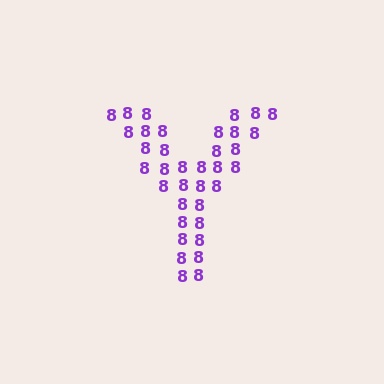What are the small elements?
The small elements are digit 8's.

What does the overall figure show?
The overall figure shows the letter Y.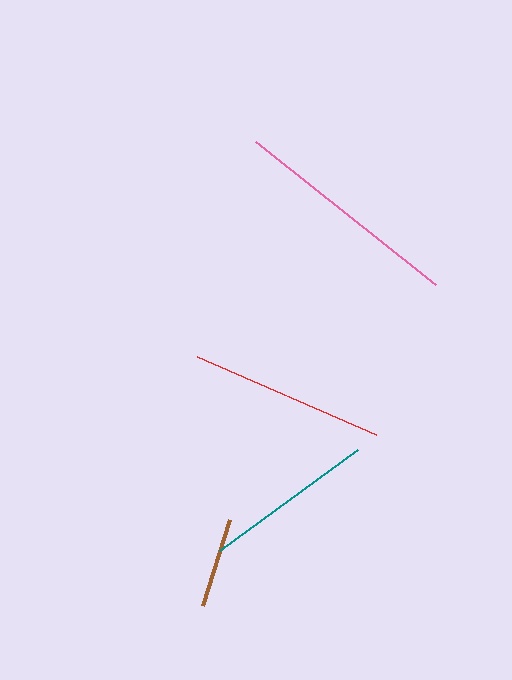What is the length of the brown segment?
The brown segment is approximately 90 pixels long.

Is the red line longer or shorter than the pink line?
The pink line is longer than the red line.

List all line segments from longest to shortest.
From longest to shortest: pink, red, teal, brown.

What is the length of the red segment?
The red segment is approximately 195 pixels long.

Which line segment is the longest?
The pink line is the longest at approximately 230 pixels.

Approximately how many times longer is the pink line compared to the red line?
The pink line is approximately 1.2 times the length of the red line.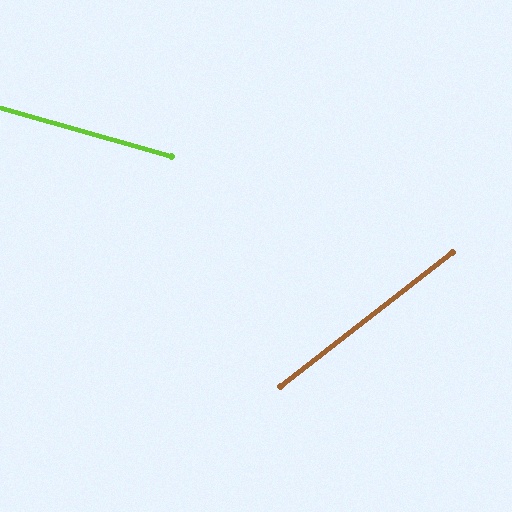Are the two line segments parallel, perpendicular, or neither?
Neither parallel nor perpendicular — they differ by about 54°.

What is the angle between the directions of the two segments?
Approximately 54 degrees.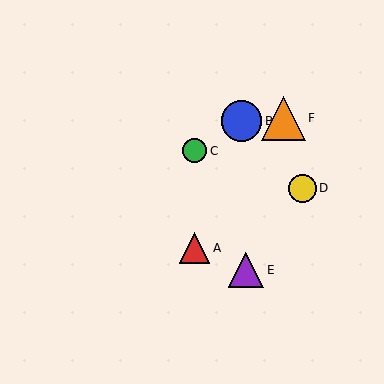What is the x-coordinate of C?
Object C is at x≈195.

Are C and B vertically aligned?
No, C is at x≈195 and B is at x≈242.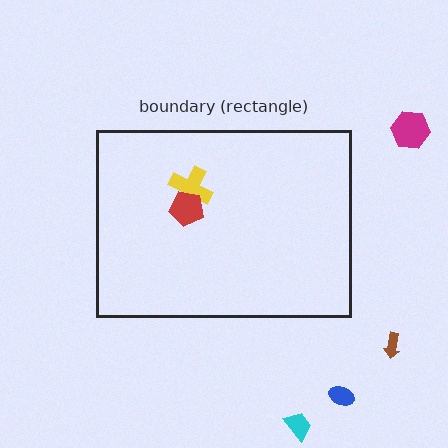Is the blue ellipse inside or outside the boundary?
Outside.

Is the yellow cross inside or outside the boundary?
Inside.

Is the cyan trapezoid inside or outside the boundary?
Outside.